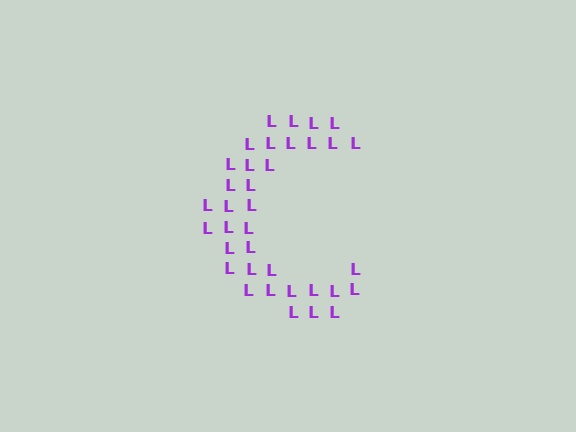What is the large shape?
The large shape is the letter C.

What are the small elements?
The small elements are letter L's.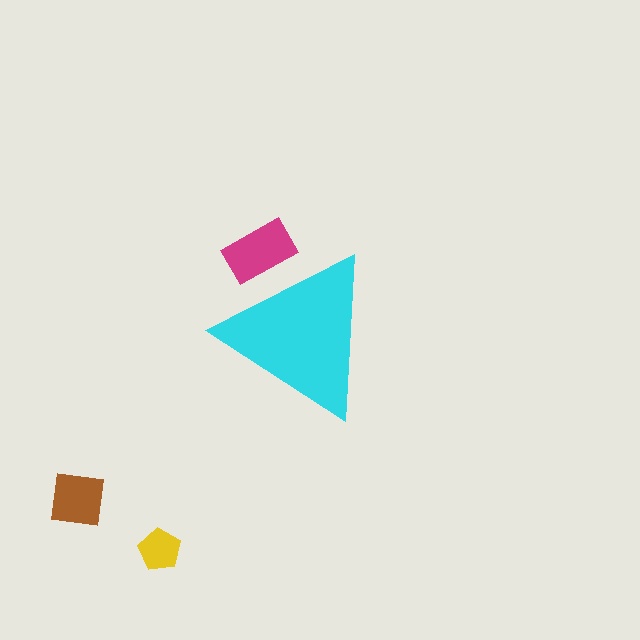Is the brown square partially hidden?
No, the brown square is fully visible.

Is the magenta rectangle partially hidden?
Yes, the magenta rectangle is partially hidden behind the cyan triangle.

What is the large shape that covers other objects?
A cyan triangle.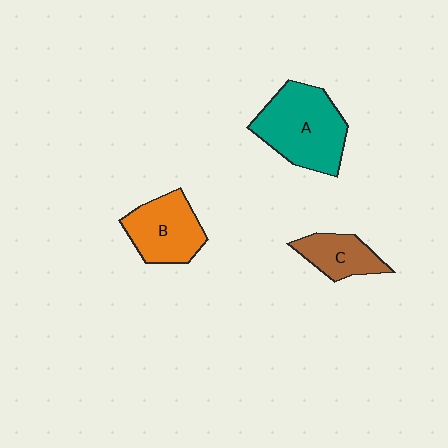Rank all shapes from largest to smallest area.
From largest to smallest: A (teal), B (orange), C (brown).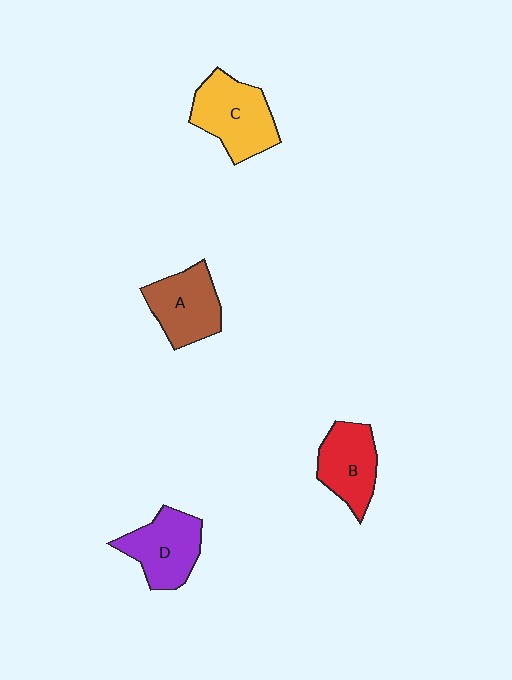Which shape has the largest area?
Shape C (yellow).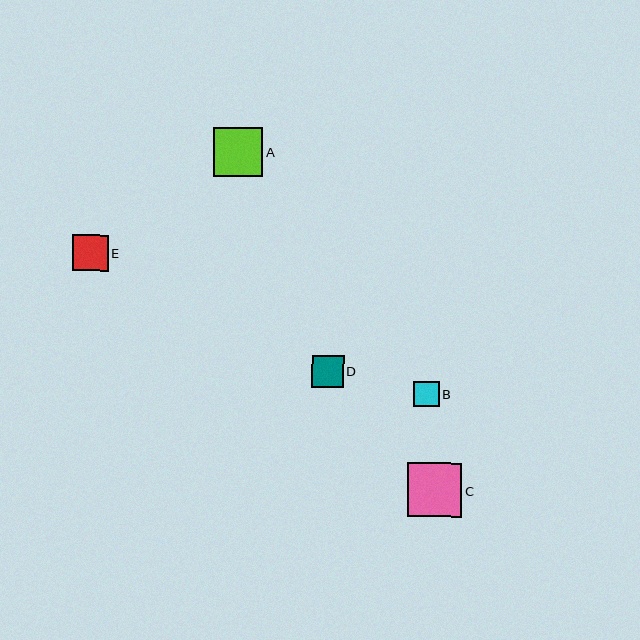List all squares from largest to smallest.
From largest to smallest: C, A, E, D, B.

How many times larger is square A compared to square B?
Square A is approximately 1.9 times the size of square B.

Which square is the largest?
Square C is the largest with a size of approximately 54 pixels.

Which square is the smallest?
Square B is the smallest with a size of approximately 25 pixels.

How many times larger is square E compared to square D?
Square E is approximately 1.1 times the size of square D.